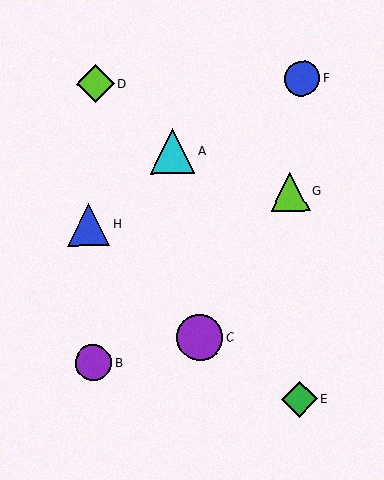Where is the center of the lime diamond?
The center of the lime diamond is at (95, 84).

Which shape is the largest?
The purple circle (labeled C) is the largest.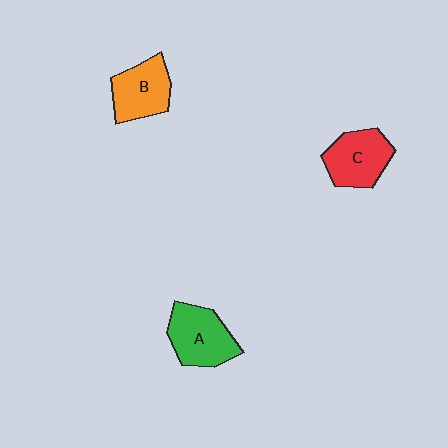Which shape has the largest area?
Shape A (green).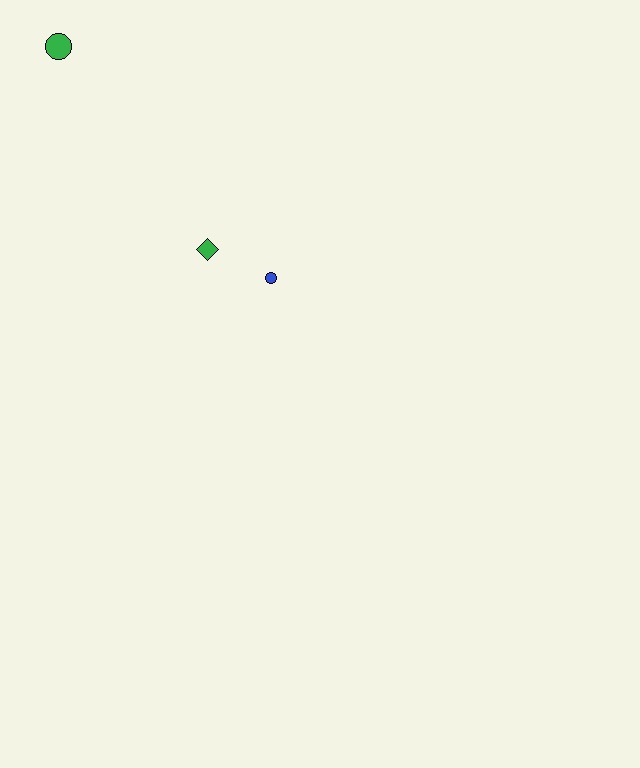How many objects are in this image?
There are 3 objects.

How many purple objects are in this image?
There are no purple objects.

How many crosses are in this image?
There are no crosses.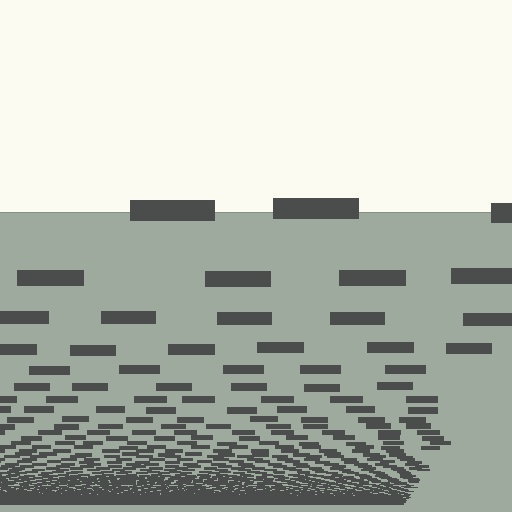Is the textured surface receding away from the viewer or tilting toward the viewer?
The surface appears to tilt toward the viewer. Texture elements get larger and sparser toward the top.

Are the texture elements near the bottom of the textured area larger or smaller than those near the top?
Smaller. The gradient is inverted — elements near the bottom are smaller and denser.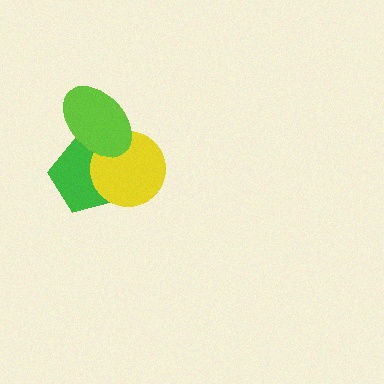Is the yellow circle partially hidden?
Yes, it is partially covered by another shape.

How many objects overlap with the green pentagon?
2 objects overlap with the green pentagon.